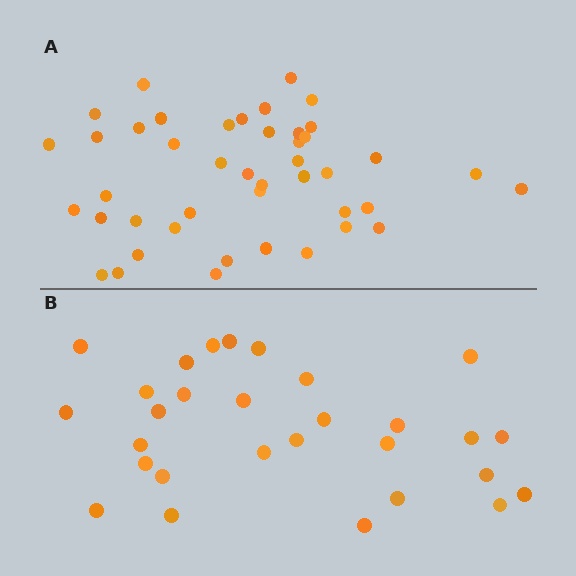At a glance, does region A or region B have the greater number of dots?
Region A (the top region) has more dots.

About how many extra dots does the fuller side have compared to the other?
Region A has approximately 15 more dots than region B.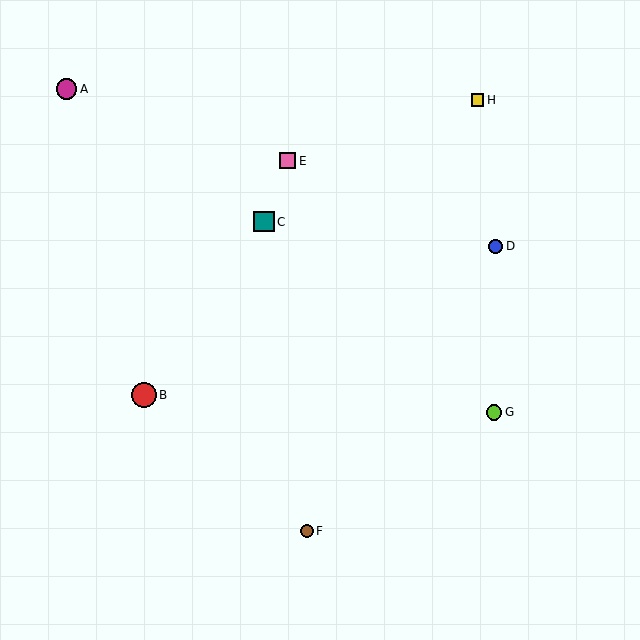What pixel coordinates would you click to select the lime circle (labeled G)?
Click at (494, 412) to select the lime circle G.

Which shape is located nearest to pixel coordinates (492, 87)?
The yellow square (labeled H) at (478, 100) is nearest to that location.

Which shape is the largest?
The red circle (labeled B) is the largest.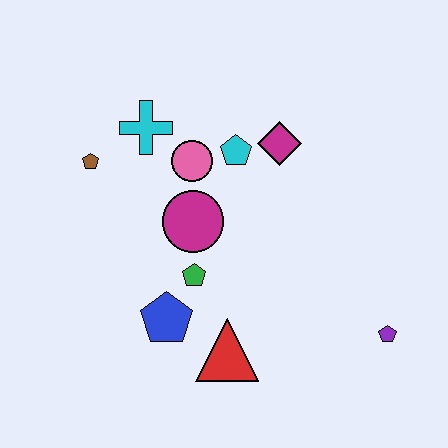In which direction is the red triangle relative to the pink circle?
The red triangle is below the pink circle.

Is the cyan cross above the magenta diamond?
Yes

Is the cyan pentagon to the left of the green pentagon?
No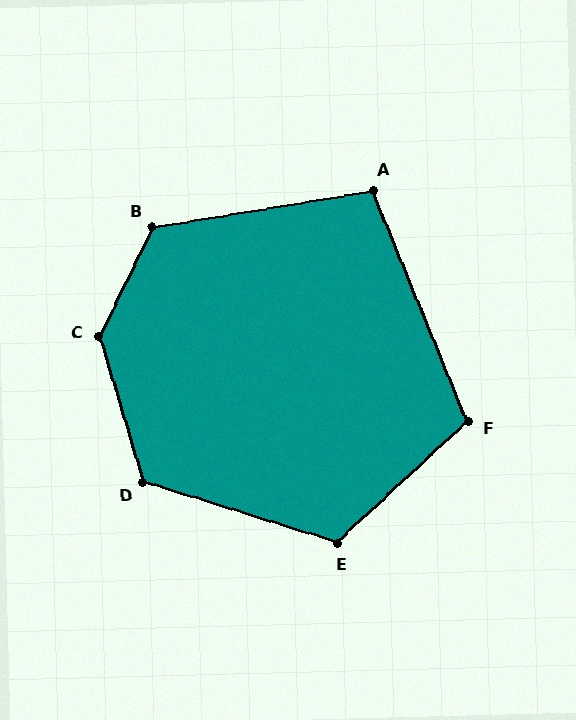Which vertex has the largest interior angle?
C, at approximately 138 degrees.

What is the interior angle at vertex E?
Approximately 120 degrees (obtuse).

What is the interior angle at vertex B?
Approximately 125 degrees (obtuse).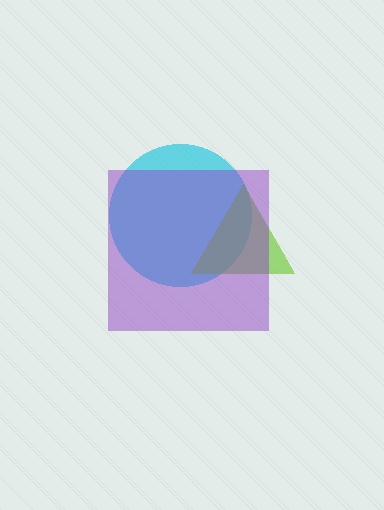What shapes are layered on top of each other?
The layered shapes are: a cyan circle, a lime triangle, a purple square.